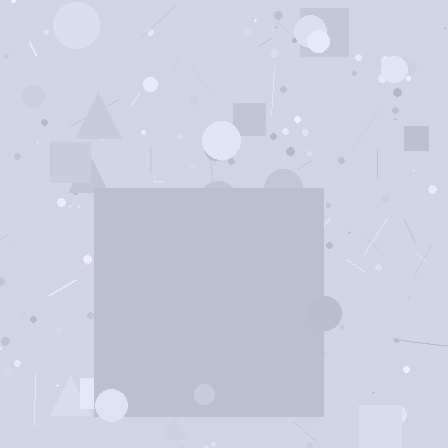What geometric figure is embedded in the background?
A square is embedded in the background.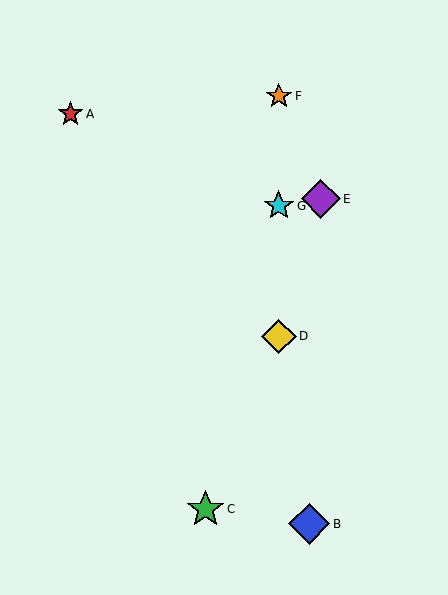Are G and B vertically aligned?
No, G is at x≈279 and B is at x≈309.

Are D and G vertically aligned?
Yes, both are at x≈279.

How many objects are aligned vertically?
3 objects (D, F, G) are aligned vertically.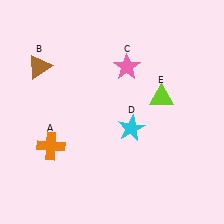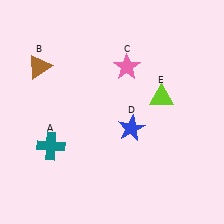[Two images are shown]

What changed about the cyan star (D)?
In Image 1, D is cyan. In Image 2, it changed to blue.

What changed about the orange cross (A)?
In Image 1, A is orange. In Image 2, it changed to teal.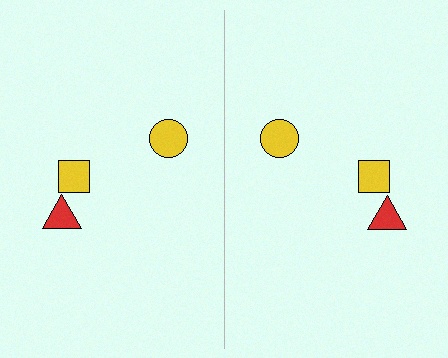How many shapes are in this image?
There are 6 shapes in this image.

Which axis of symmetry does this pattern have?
The pattern has a vertical axis of symmetry running through the center of the image.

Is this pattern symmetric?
Yes, this pattern has bilateral (reflection) symmetry.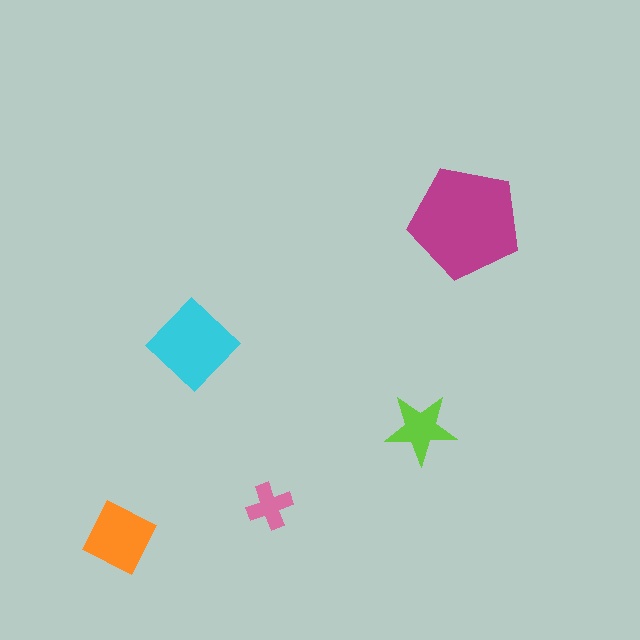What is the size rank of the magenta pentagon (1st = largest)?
1st.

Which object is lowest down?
The orange square is bottommost.